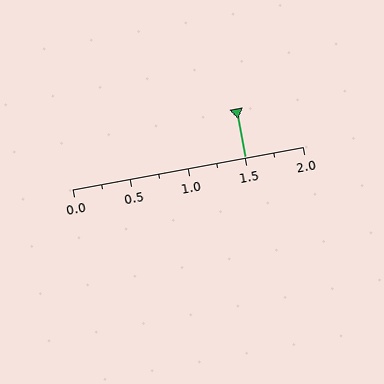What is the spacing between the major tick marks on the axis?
The major ticks are spaced 0.5 apart.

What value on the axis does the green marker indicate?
The marker indicates approximately 1.5.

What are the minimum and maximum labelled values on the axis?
The axis runs from 0.0 to 2.0.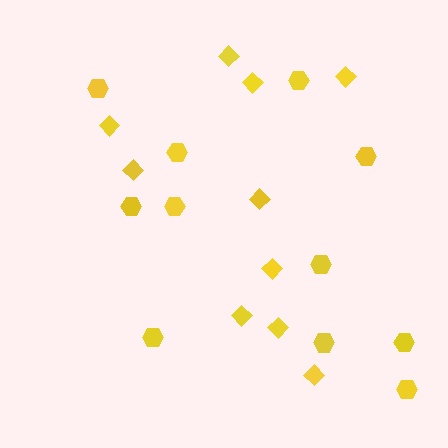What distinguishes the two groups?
There are 2 groups: one group of diamonds (10) and one group of hexagons (11).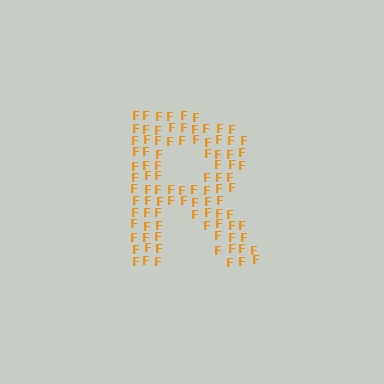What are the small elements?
The small elements are letter F's.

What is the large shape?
The large shape is the letter R.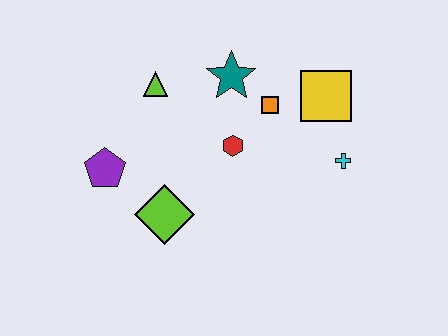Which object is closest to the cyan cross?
The yellow square is closest to the cyan cross.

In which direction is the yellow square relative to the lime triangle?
The yellow square is to the right of the lime triangle.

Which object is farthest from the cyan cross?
The purple pentagon is farthest from the cyan cross.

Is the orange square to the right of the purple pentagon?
Yes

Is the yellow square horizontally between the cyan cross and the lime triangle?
Yes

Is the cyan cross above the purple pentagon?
Yes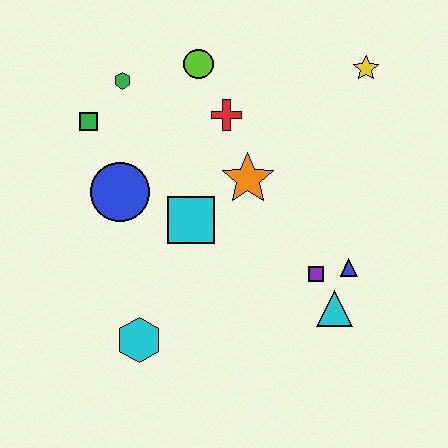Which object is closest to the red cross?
The lime circle is closest to the red cross.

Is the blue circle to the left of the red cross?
Yes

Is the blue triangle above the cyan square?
No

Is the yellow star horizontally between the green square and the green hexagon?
No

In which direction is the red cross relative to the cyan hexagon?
The red cross is above the cyan hexagon.